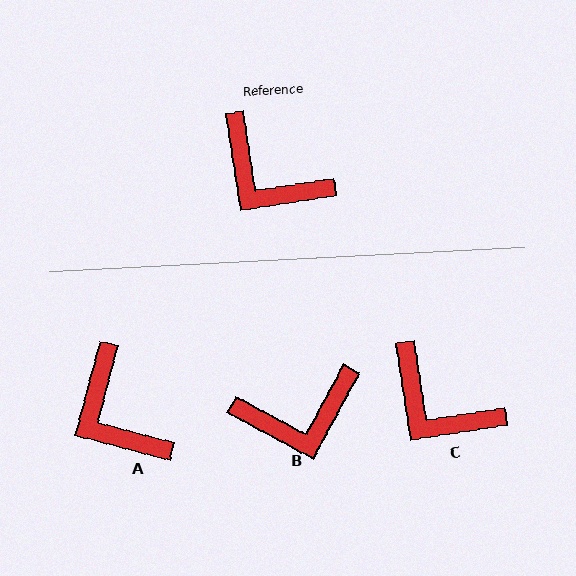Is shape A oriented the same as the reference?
No, it is off by about 23 degrees.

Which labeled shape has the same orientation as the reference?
C.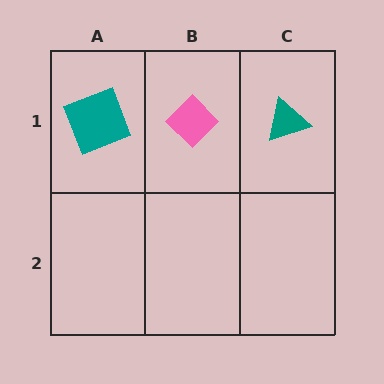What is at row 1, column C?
A teal triangle.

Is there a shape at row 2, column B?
No, that cell is empty.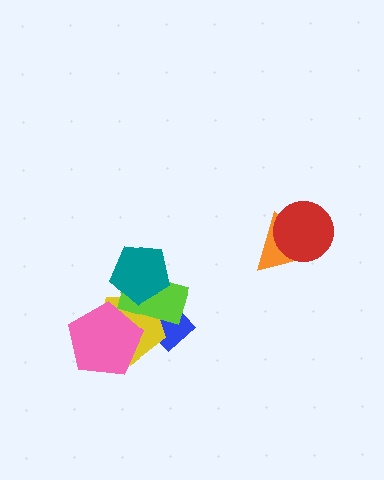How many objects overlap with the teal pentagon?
2 objects overlap with the teal pentagon.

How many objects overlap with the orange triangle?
1 object overlaps with the orange triangle.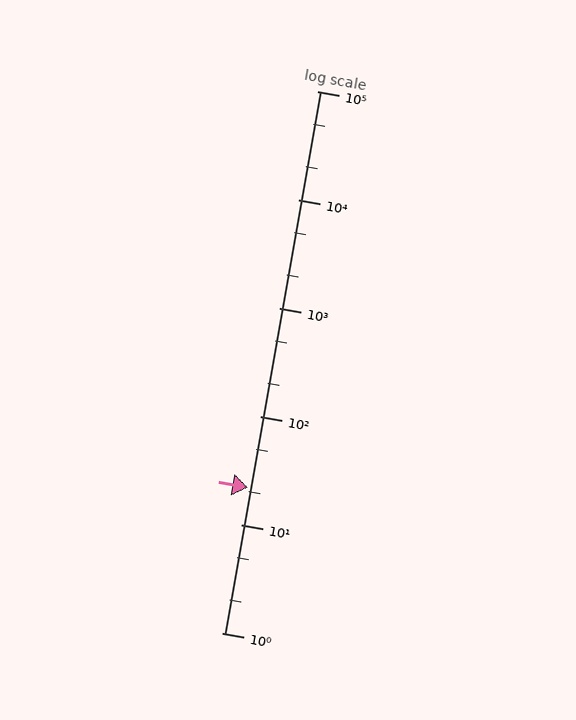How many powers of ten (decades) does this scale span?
The scale spans 5 decades, from 1 to 100000.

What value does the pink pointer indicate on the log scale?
The pointer indicates approximately 22.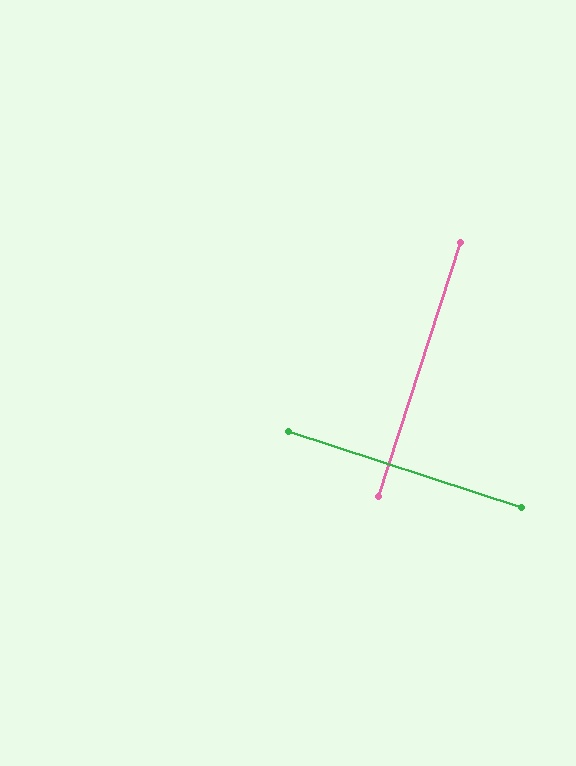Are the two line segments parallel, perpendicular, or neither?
Perpendicular — they meet at approximately 90°.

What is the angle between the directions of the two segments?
Approximately 90 degrees.